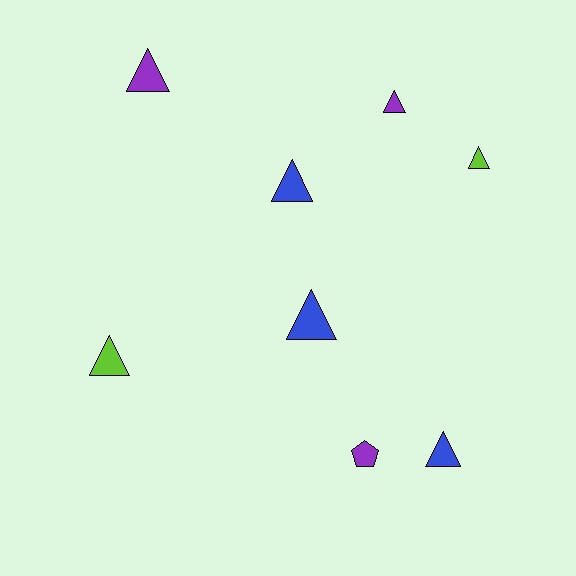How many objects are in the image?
There are 8 objects.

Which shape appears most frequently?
Triangle, with 7 objects.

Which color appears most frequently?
Blue, with 3 objects.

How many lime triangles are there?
There are 2 lime triangles.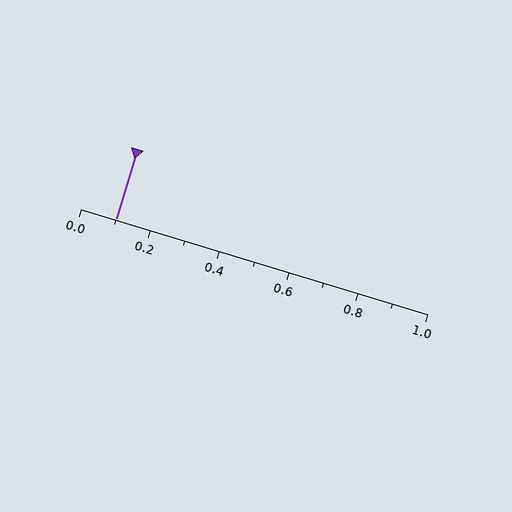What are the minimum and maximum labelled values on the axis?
The axis runs from 0.0 to 1.0.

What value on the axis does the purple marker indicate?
The marker indicates approximately 0.1.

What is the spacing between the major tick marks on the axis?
The major ticks are spaced 0.2 apart.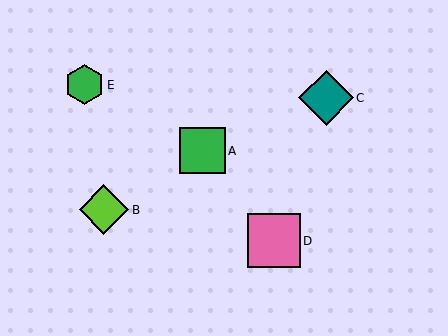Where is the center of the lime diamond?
The center of the lime diamond is at (104, 210).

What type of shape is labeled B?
Shape B is a lime diamond.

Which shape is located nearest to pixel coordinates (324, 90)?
The teal diamond (labeled C) at (326, 98) is nearest to that location.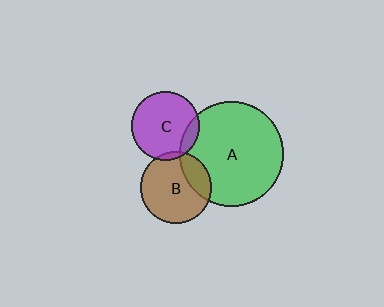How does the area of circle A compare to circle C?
Approximately 2.3 times.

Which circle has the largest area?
Circle A (green).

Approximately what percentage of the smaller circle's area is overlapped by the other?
Approximately 10%.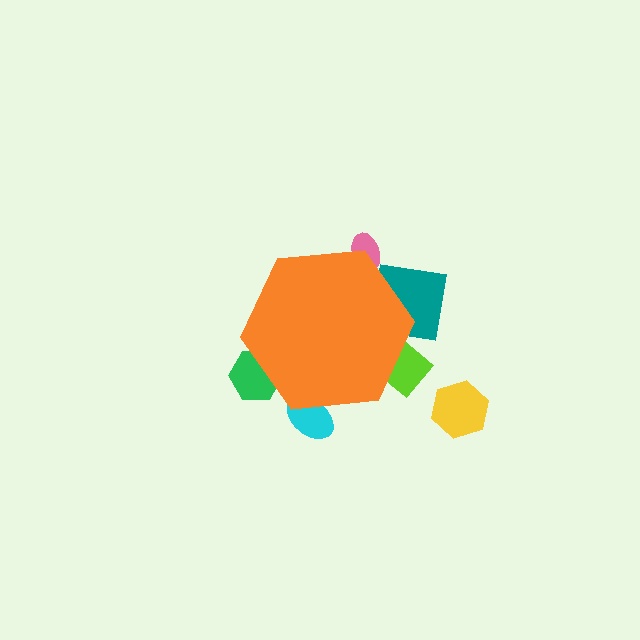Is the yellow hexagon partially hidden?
No, the yellow hexagon is fully visible.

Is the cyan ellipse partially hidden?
Yes, the cyan ellipse is partially hidden behind the orange hexagon.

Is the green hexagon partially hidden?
Yes, the green hexagon is partially hidden behind the orange hexagon.